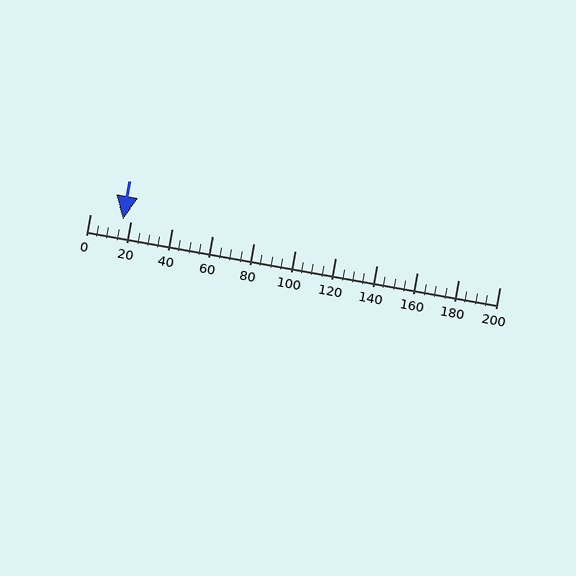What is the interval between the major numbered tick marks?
The major tick marks are spaced 20 units apart.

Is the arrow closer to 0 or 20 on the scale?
The arrow is closer to 20.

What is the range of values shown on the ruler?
The ruler shows values from 0 to 200.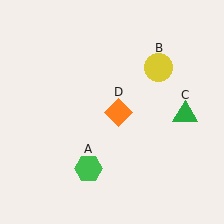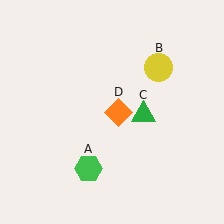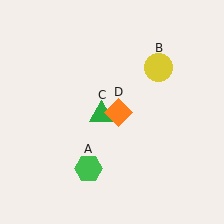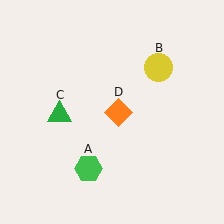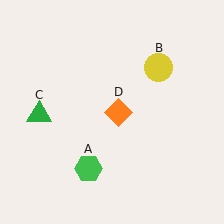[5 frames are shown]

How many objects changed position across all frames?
1 object changed position: green triangle (object C).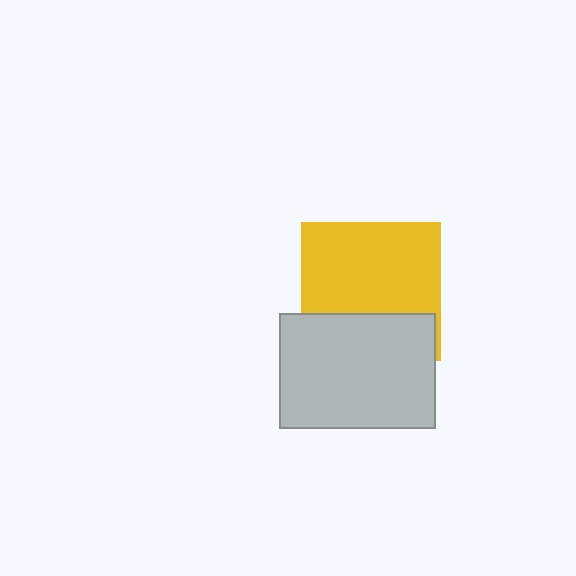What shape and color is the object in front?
The object in front is a light gray rectangle.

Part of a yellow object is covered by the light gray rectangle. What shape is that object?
It is a square.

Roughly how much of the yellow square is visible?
Most of it is visible (roughly 67%).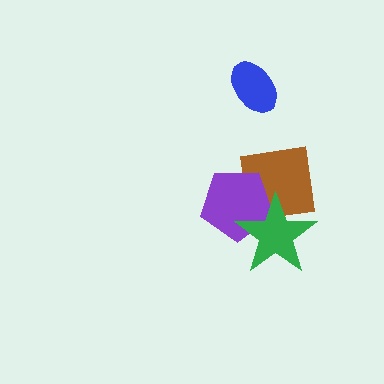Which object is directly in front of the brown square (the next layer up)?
The purple pentagon is directly in front of the brown square.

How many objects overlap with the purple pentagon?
2 objects overlap with the purple pentagon.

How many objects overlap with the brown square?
2 objects overlap with the brown square.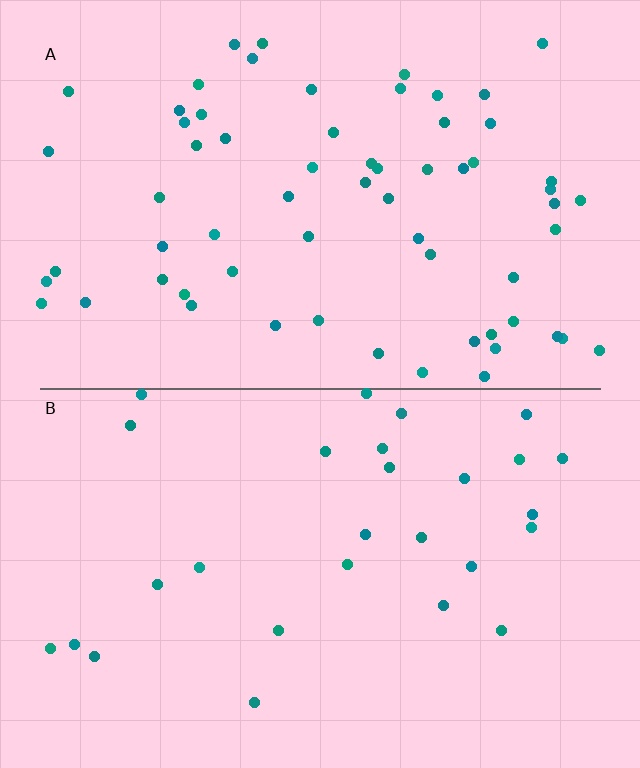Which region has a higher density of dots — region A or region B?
A (the top).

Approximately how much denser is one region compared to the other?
Approximately 2.3× — region A over region B.